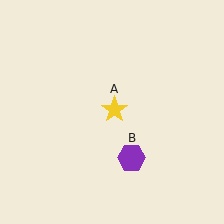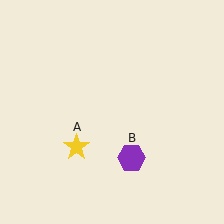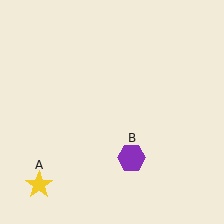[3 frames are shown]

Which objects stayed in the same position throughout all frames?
Purple hexagon (object B) remained stationary.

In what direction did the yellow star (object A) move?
The yellow star (object A) moved down and to the left.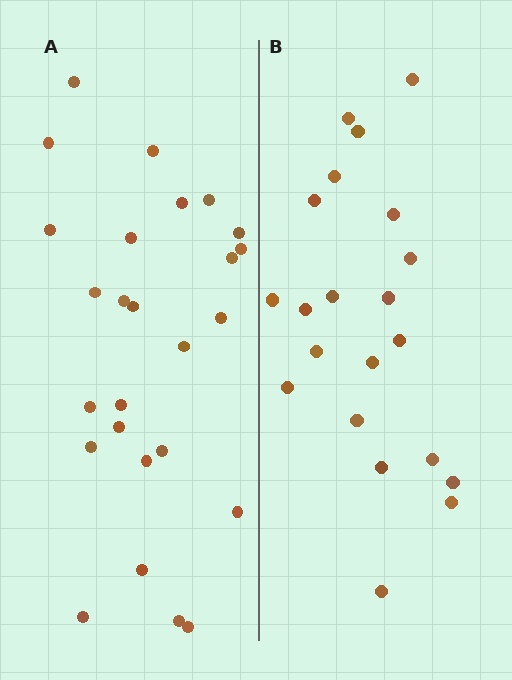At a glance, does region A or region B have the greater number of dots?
Region A (the left region) has more dots.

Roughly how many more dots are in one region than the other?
Region A has about 5 more dots than region B.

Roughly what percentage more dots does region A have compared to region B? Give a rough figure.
About 25% more.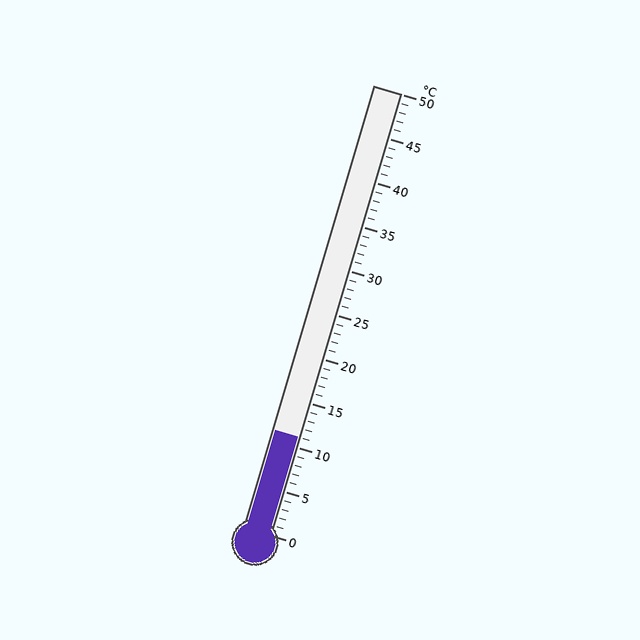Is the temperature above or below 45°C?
The temperature is below 45°C.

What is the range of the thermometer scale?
The thermometer scale ranges from 0°C to 50°C.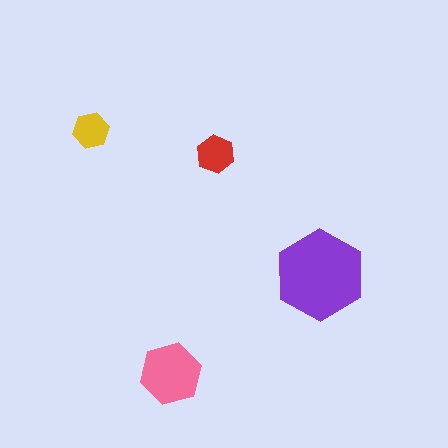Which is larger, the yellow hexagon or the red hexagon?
The red one.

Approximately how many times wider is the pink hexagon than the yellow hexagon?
About 1.5 times wider.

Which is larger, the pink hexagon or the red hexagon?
The pink one.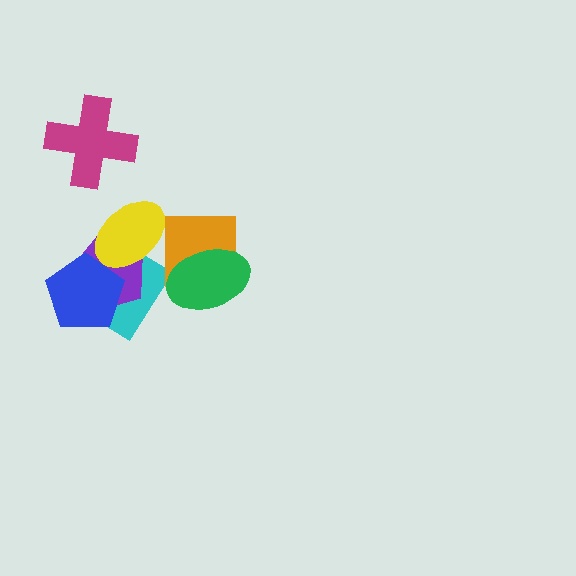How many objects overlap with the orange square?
1 object overlaps with the orange square.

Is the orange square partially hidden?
Yes, it is partially covered by another shape.